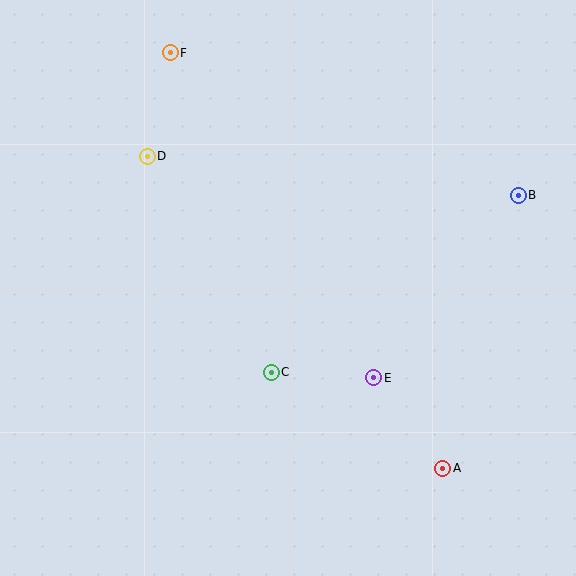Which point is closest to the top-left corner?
Point F is closest to the top-left corner.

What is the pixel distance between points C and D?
The distance between C and D is 249 pixels.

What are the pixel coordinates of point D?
Point D is at (147, 156).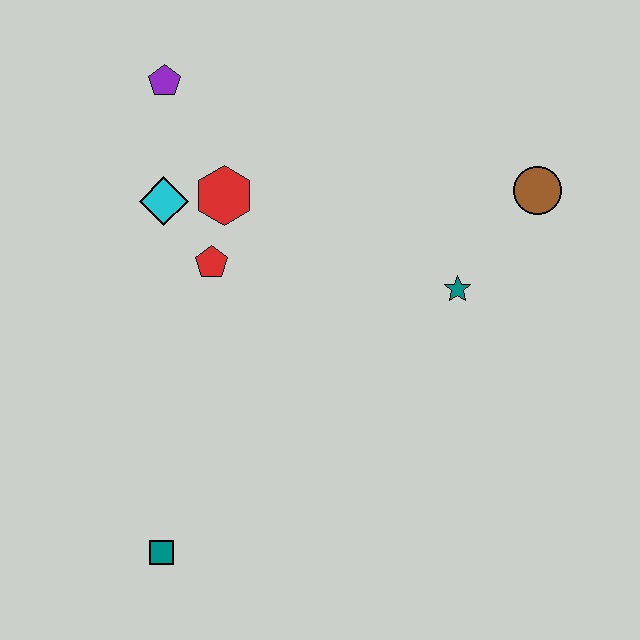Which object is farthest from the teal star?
The teal square is farthest from the teal star.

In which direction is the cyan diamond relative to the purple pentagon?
The cyan diamond is below the purple pentagon.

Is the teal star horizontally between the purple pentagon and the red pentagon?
No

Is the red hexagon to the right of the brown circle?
No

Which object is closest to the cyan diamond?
The red hexagon is closest to the cyan diamond.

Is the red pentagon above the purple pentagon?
No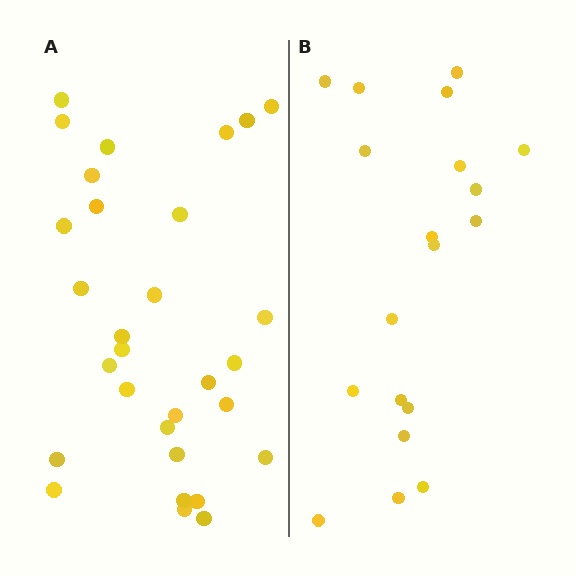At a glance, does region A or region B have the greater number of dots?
Region A (the left region) has more dots.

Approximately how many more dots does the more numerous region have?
Region A has roughly 12 or so more dots than region B.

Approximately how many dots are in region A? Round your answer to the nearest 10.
About 30 dots.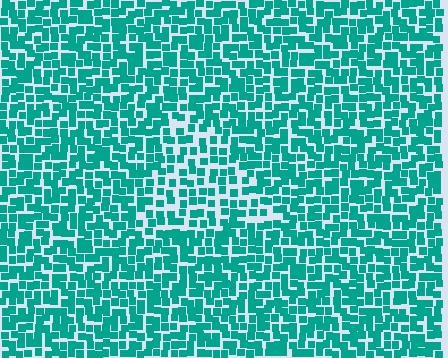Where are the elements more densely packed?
The elements are more densely packed outside the triangle boundary.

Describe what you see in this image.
The image contains small teal elements arranged at two different densities. A triangle-shaped region is visible where the elements are less densely packed than the surrounding area.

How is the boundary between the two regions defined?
The boundary is defined by a change in element density (approximately 1.5x ratio). All elements are the same color, size, and shape.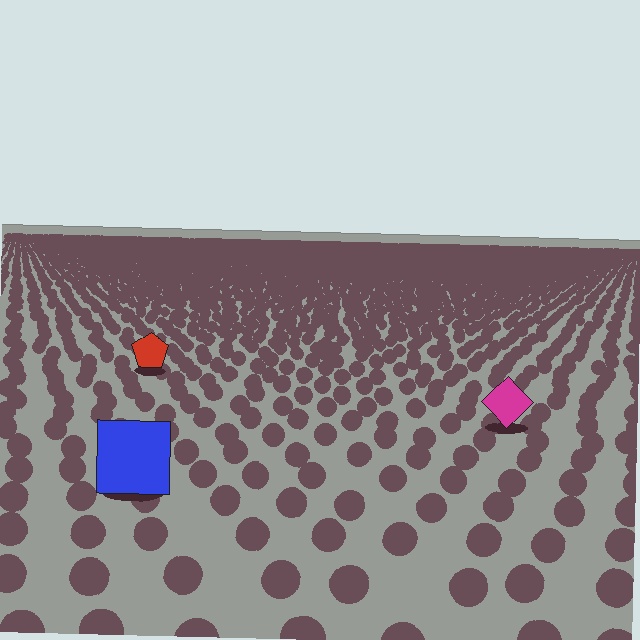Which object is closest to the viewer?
The blue square is closest. The texture marks near it are larger and more spread out.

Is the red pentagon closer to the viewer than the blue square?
No. The blue square is closer — you can tell from the texture gradient: the ground texture is coarser near it.